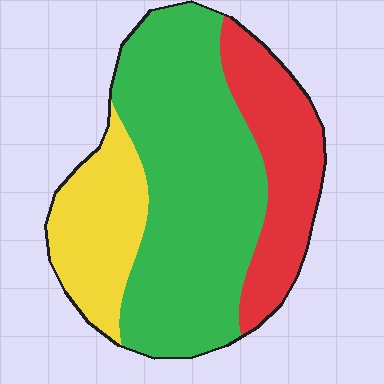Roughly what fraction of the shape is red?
Red covers 24% of the shape.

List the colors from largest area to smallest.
From largest to smallest: green, red, yellow.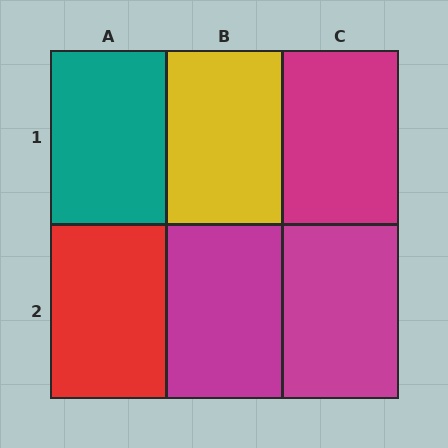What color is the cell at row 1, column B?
Yellow.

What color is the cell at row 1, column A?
Teal.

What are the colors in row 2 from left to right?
Red, magenta, magenta.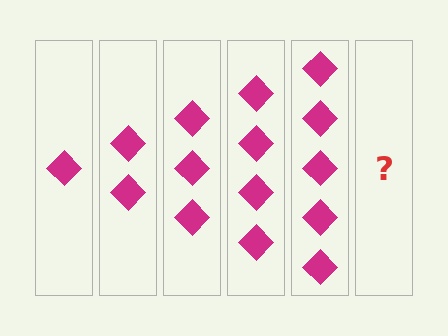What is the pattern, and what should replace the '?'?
The pattern is that each step adds one more diamond. The '?' should be 6 diamonds.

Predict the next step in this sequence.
The next step is 6 diamonds.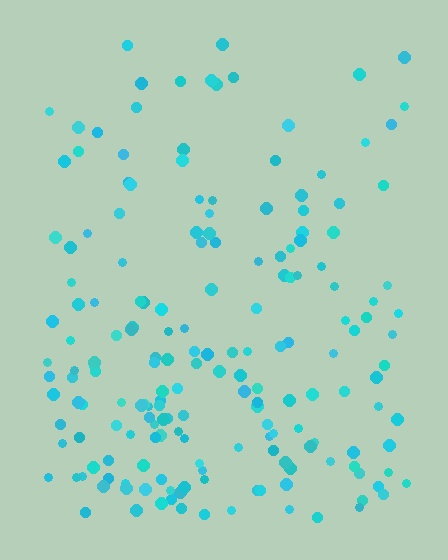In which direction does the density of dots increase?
From top to bottom, with the bottom side densest.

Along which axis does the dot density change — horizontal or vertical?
Vertical.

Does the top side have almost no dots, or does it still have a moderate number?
Still a moderate number, just noticeably fewer than the bottom.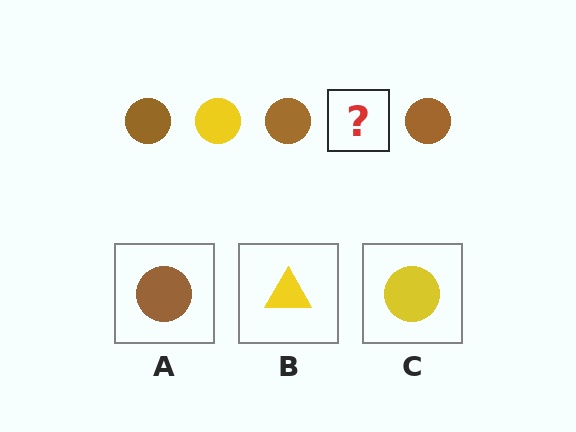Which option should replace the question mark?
Option C.